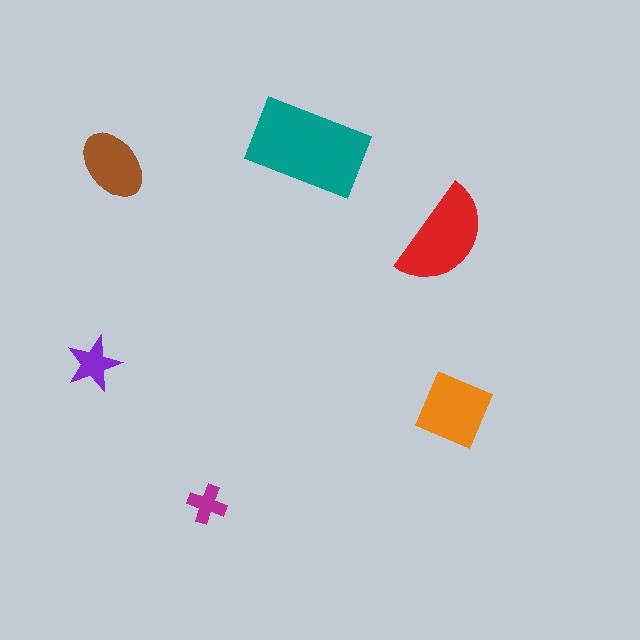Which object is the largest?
The teal rectangle.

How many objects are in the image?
There are 6 objects in the image.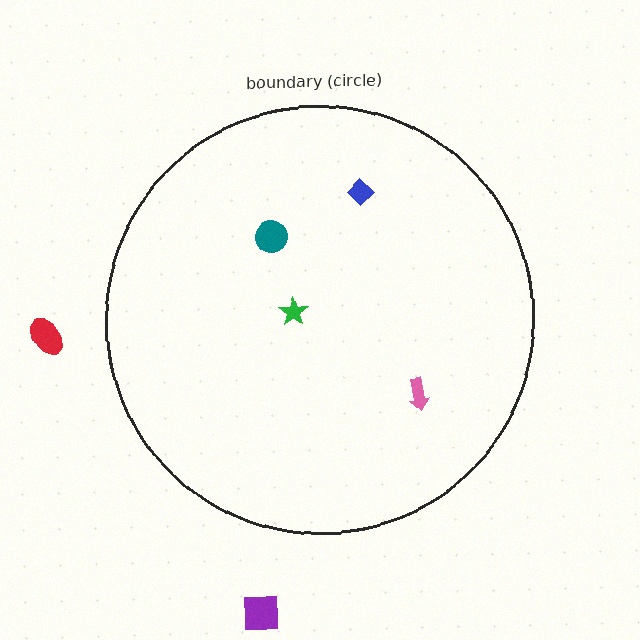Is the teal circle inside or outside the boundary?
Inside.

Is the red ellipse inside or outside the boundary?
Outside.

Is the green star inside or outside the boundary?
Inside.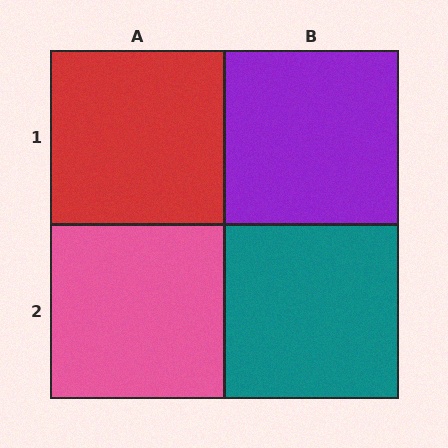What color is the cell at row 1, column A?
Red.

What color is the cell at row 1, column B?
Purple.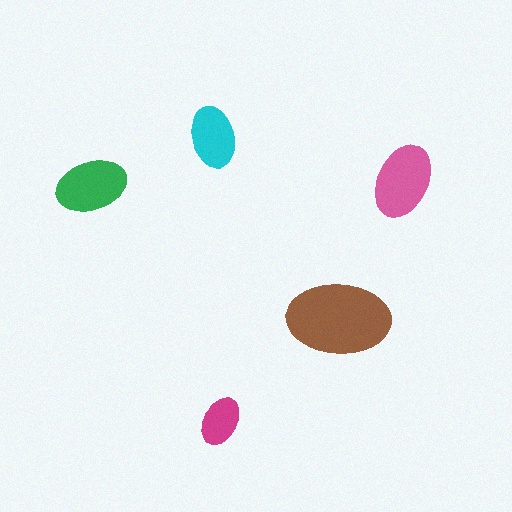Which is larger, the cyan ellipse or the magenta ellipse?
The cyan one.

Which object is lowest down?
The magenta ellipse is bottommost.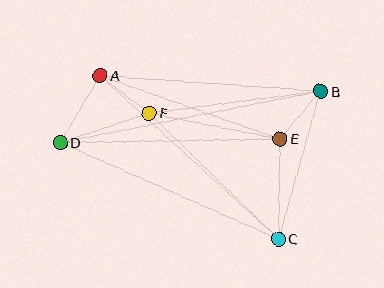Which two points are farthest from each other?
Points B and D are farthest from each other.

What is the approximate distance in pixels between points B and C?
The distance between B and C is approximately 153 pixels.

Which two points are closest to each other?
Points A and F are closest to each other.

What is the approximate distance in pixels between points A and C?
The distance between A and C is approximately 242 pixels.